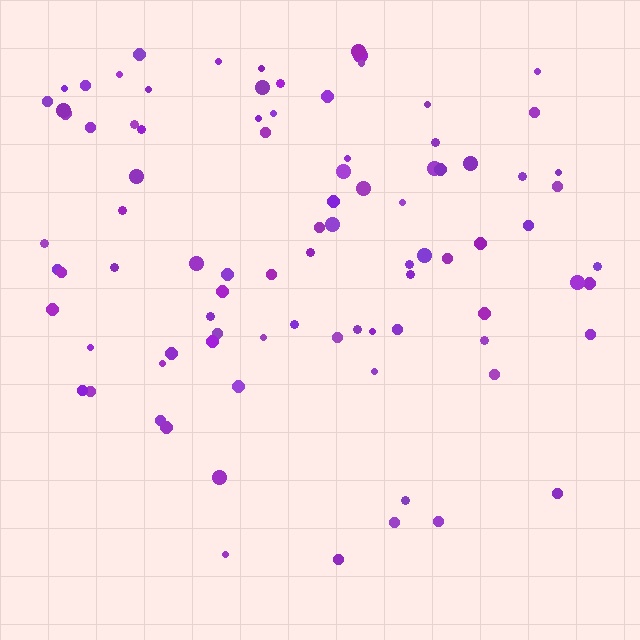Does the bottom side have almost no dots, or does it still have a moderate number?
Still a moderate number, just noticeably fewer than the top.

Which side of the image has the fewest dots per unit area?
The bottom.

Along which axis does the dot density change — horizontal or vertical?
Vertical.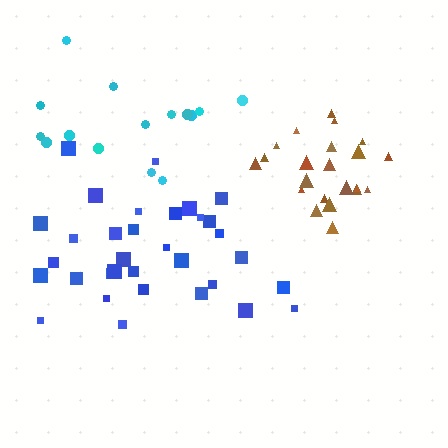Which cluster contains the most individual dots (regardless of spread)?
Blue (33).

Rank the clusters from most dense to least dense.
brown, blue, cyan.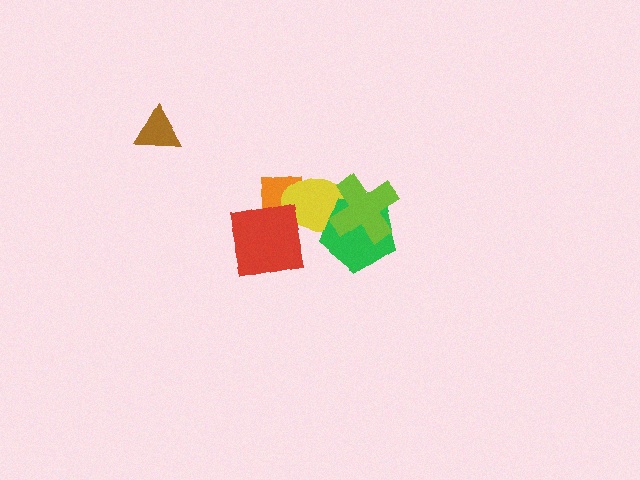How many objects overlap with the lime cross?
2 objects overlap with the lime cross.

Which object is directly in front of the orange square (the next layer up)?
The yellow ellipse is directly in front of the orange square.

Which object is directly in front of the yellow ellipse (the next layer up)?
The green pentagon is directly in front of the yellow ellipse.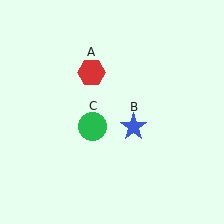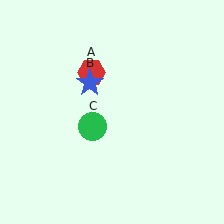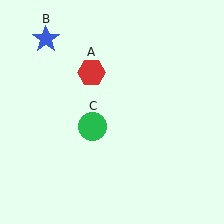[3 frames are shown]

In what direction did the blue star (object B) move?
The blue star (object B) moved up and to the left.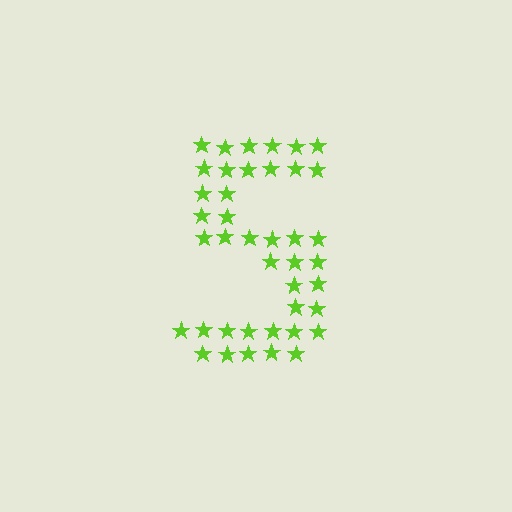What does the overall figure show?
The overall figure shows the digit 5.